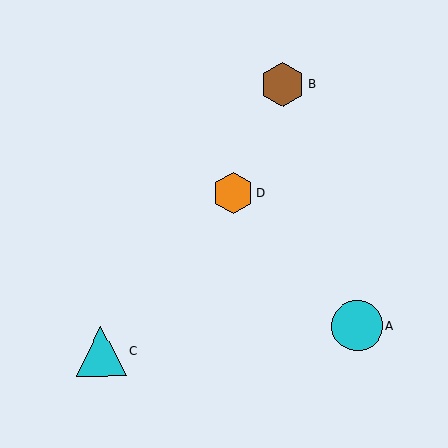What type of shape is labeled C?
Shape C is a cyan triangle.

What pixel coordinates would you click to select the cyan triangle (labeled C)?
Click at (101, 351) to select the cyan triangle C.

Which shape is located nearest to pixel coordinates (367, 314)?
The cyan circle (labeled A) at (358, 326) is nearest to that location.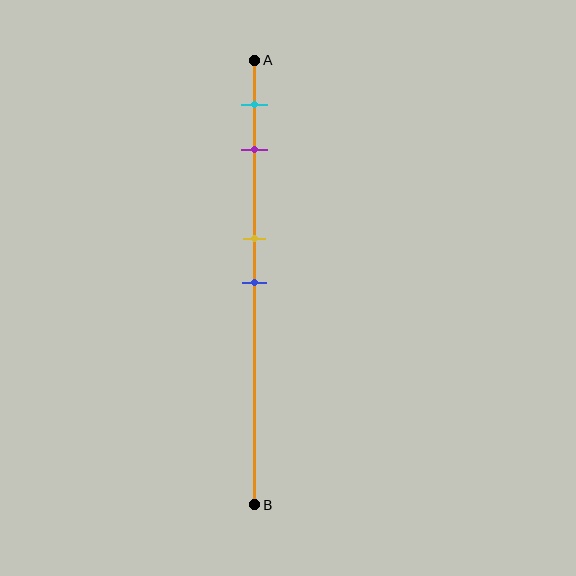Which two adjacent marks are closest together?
The yellow and blue marks are the closest adjacent pair.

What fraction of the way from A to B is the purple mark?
The purple mark is approximately 20% (0.2) of the way from A to B.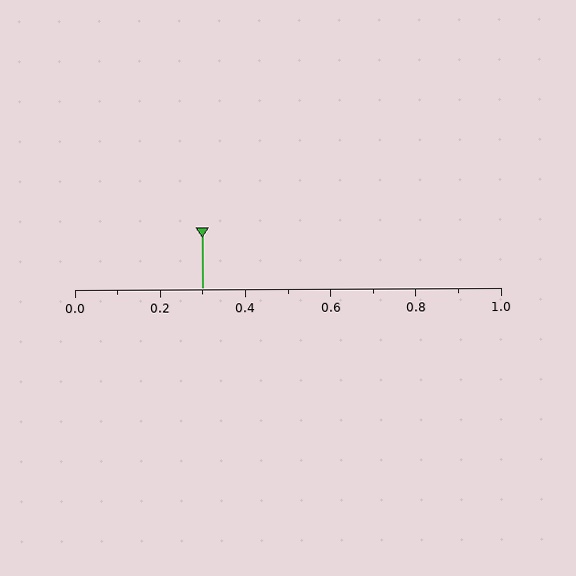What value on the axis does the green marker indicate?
The marker indicates approximately 0.3.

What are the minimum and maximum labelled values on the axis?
The axis runs from 0.0 to 1.0.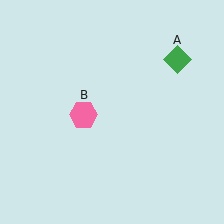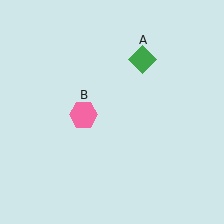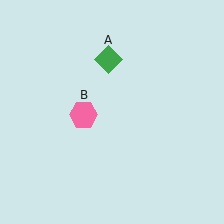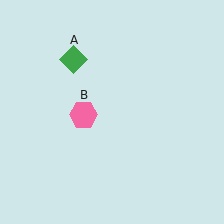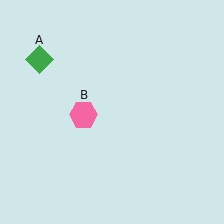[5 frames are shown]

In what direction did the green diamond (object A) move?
The green diamond (object A) moved left.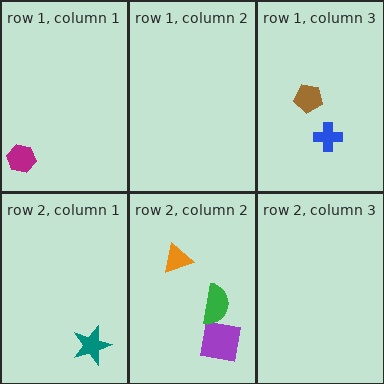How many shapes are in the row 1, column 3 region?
2.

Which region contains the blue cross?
The row 1, column 3 region.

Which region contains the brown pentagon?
The row 1, column 3 region.